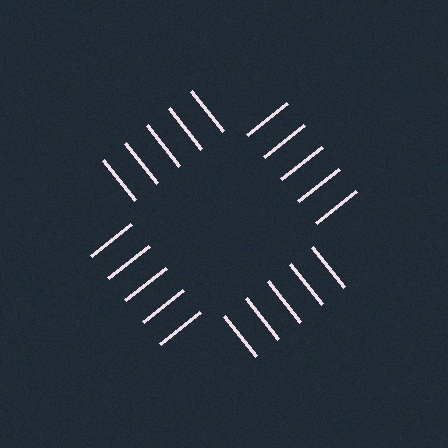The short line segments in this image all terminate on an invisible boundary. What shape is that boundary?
An illusory square — the line segments terminate on its edges but no continuous stroke is drawn.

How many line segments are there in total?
20 — 5 along each of the 4 edges.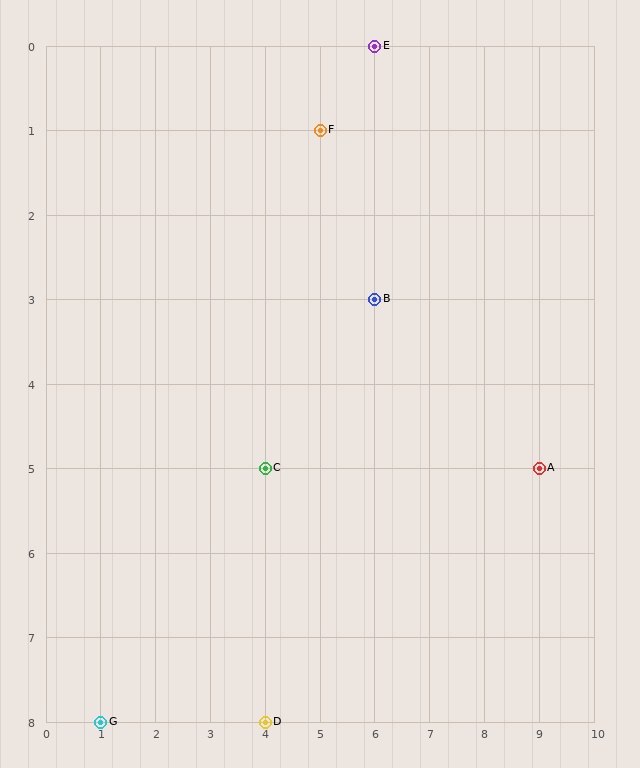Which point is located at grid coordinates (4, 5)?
Point C is at (4, 5).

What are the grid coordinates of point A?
Point A is at grid coordinates (9, 5).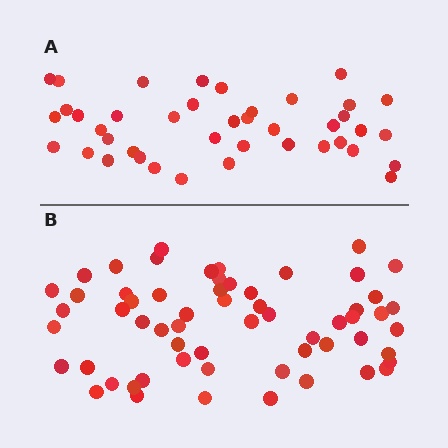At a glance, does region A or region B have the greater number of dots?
Region B (the bottom region) has more dots.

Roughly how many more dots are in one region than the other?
Region B has approximately 20 more dots than region A.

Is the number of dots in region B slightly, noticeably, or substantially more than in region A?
Region B has substantially more. The ratio is roughly 1.5 to 1.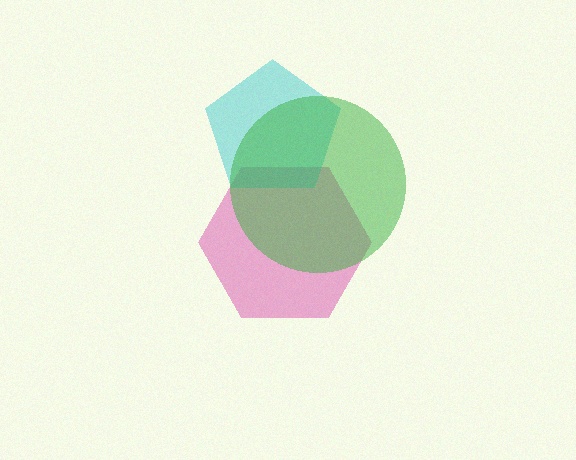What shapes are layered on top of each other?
The layered shapes are: a pink hexagon, a cyan pentagon, a green circle.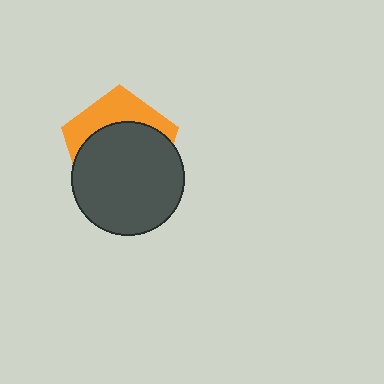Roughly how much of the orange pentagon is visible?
A small part of it is visible (roughly 34%).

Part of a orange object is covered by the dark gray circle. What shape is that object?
It is a pentagon.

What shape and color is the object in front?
The object in front is a dark gray circle.